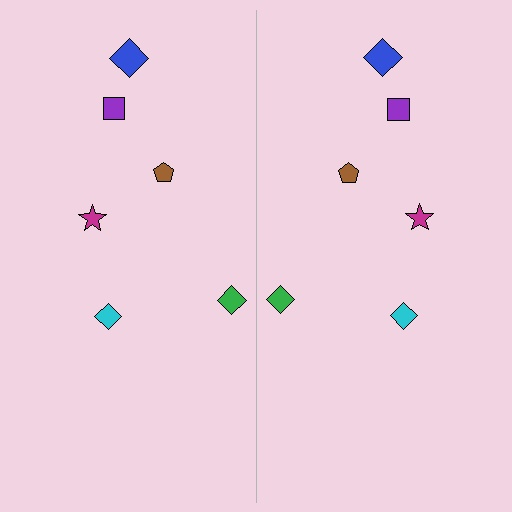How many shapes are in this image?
There are 12 shapes in this image.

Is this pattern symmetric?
Yes, this pattern has bilateral (reflection) symmetry.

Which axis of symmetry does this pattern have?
The pattern has a vertical axis of symmetry running through the center of the image.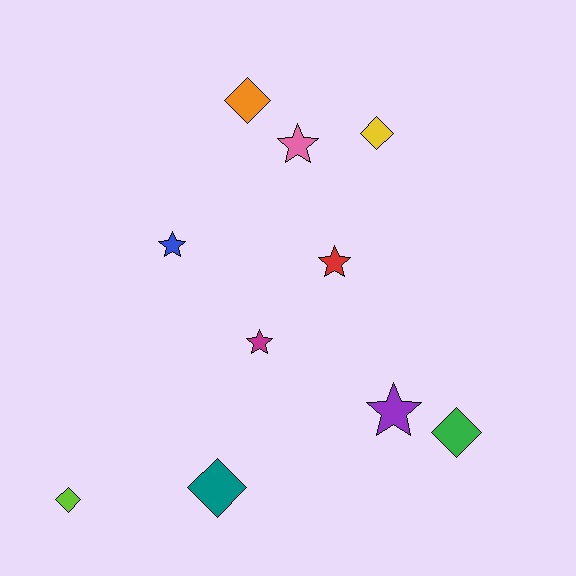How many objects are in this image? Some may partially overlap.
There are 10 objects.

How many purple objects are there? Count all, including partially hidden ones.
There is 1 purple object.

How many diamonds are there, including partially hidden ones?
There are 5 diamonds.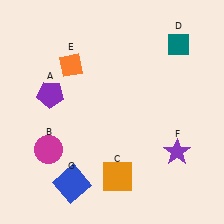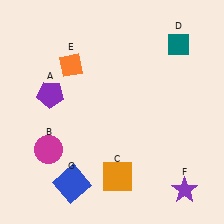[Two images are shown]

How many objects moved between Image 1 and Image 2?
1 object moved between the two images.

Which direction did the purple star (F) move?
The purple star (F) moved down.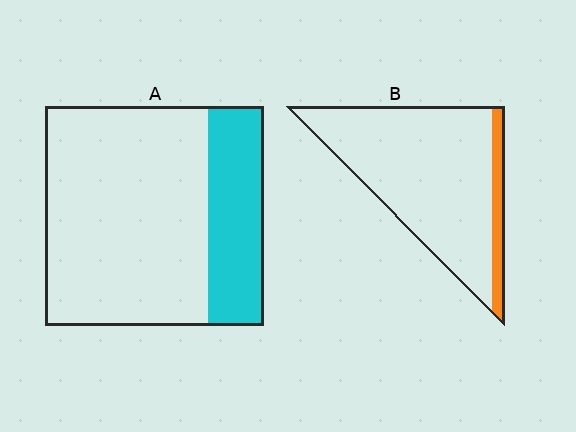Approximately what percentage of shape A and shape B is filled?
A is approximately 25% and B is approximately 10%.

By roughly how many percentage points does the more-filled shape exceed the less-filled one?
By roughly 15 percentage points (A over B).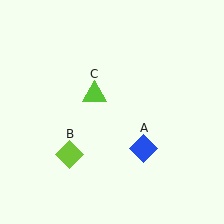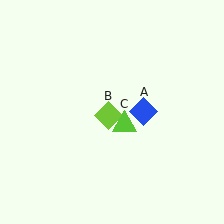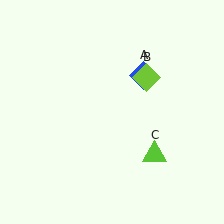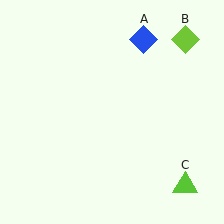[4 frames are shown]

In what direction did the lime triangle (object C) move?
The lime triangle (object C) moved down and to the right.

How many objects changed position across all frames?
3 objects changed position: blue diamond (object A), lime diamond (object B), lime triangle (object C).